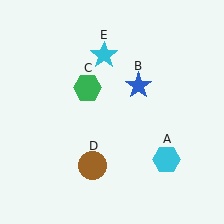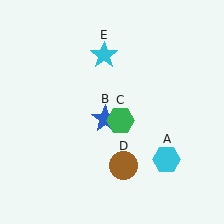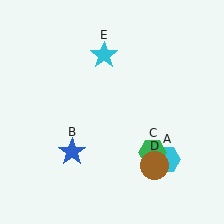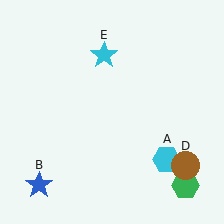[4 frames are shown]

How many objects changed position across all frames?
3 objects changed position: blue star (object B), green hexagon (object C), brown circle (object D).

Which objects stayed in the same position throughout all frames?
Cyan hexagon (object A) and cyan star (object E) remained stationary.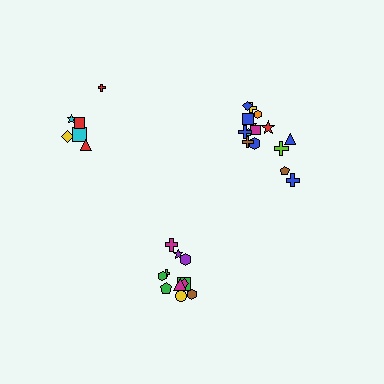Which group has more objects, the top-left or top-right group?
The top-right group.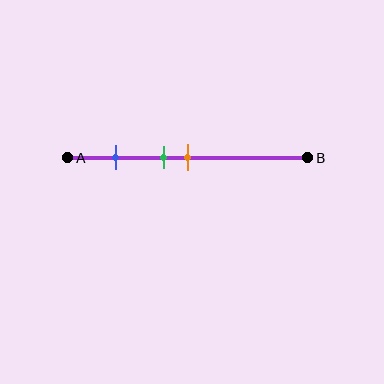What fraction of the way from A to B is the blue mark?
The blue mark is approximately 20% (0.2) of the way from A to B.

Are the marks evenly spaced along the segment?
No, the marks are not evenly spaced.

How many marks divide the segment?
There are 3 marks dividing the segment.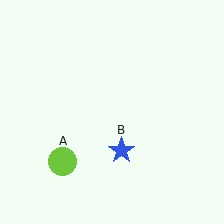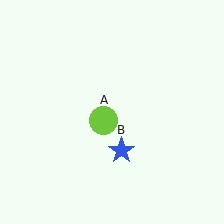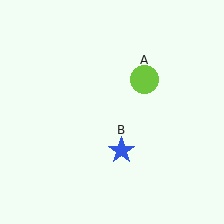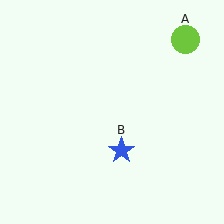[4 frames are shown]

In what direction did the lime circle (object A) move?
The lime circle (object A) moved up and to the right.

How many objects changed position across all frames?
1 object changed position: lime circle (object A).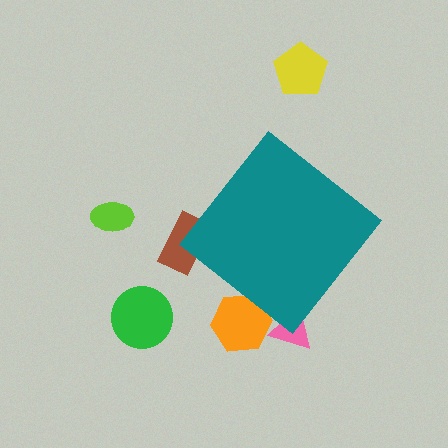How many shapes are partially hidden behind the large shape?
3 shapes are partially hidden.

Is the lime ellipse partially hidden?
No, the lime ellipse is fully visible.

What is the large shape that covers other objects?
A teal diamond.